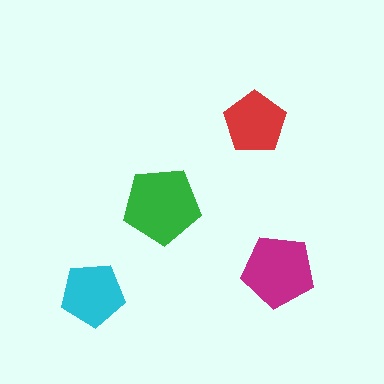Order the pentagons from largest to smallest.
the green one, the magenta one, the cyan one, the red one.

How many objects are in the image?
There are 4 objects in the image.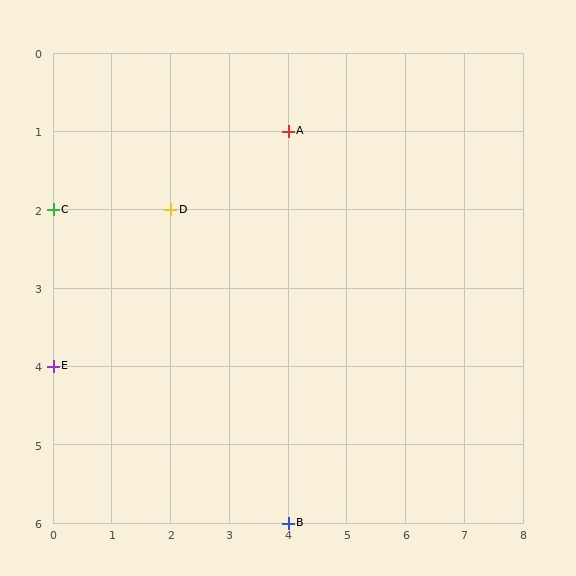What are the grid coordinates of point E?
Point E is at grid coordinates (0, 4).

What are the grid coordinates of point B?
Point B is at grid coordinates (4, 6).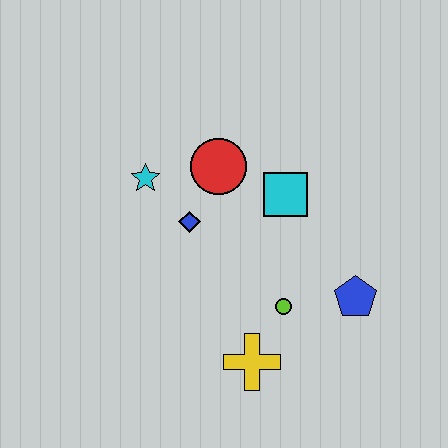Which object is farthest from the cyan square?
The yellow cross is farthest from the cyan square.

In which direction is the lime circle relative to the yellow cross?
The lime circle is above the yellow cross.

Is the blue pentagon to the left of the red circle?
No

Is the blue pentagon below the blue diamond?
Yes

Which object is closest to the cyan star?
The blue diamond is closest to the cyan star.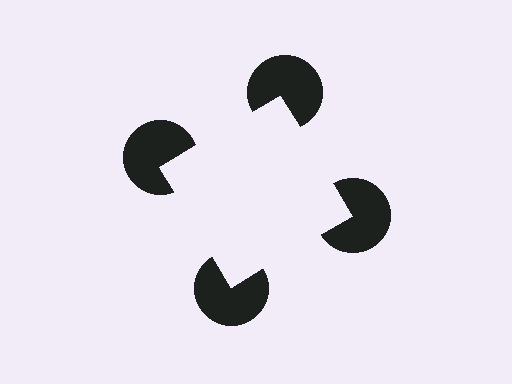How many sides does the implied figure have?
4 sides.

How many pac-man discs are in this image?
There are 4 — one at each vertex of the illusory square.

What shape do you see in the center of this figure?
An illusory square — its edges are inferred from the aligned wedge cuts in the pac-man discs, not physically drawn.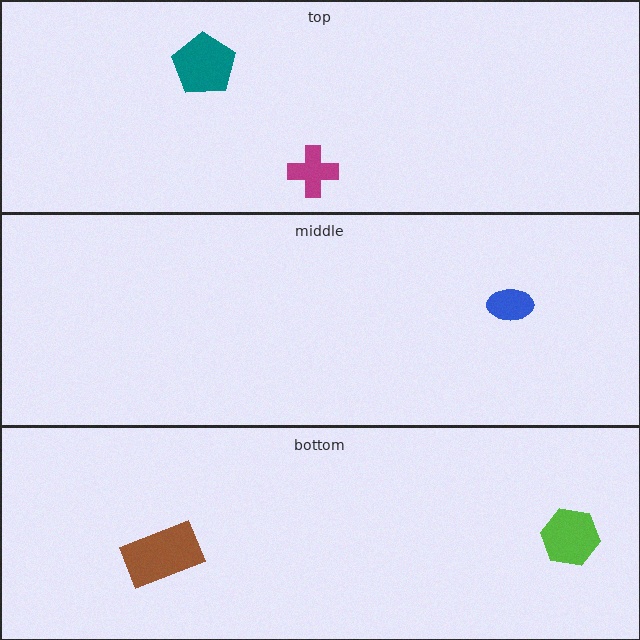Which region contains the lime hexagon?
The bottom region.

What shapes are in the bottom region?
The lime hexagon, the brown rectangle.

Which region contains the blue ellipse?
The middle region.